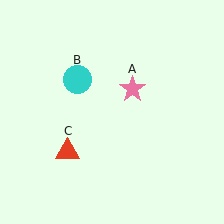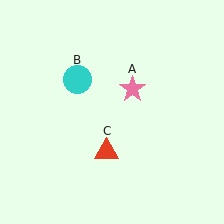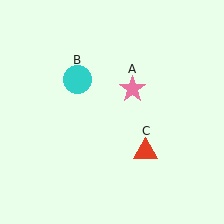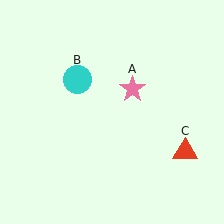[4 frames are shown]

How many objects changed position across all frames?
1 object changed position: red triangle (object C).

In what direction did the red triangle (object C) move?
The red triangle (object C) moved right.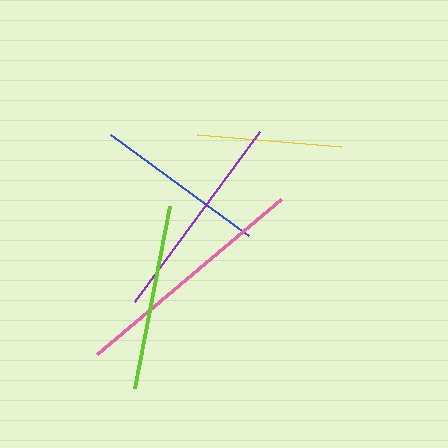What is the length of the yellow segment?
The yellow segment is approximately 144 pixels long.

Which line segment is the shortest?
The yellow line is the shortest at approximately 144 pixels.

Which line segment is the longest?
The pink line is the longest at approximately 240 pixels.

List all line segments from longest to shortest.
From longest to shortest: pink, purple, lime, blue, yellow.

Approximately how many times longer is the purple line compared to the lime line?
The purple line is approximately 1.1 times the length of the lime line.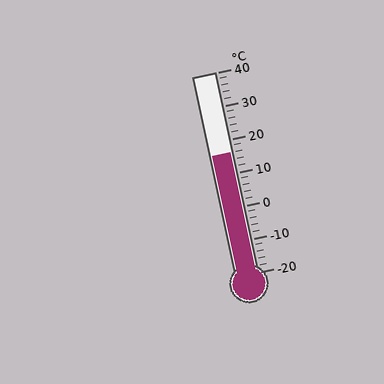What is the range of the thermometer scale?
The thermometer scale ranges from -20°C to 40°C.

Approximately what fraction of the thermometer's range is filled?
The thermometer is filled to approximately 60% of its range.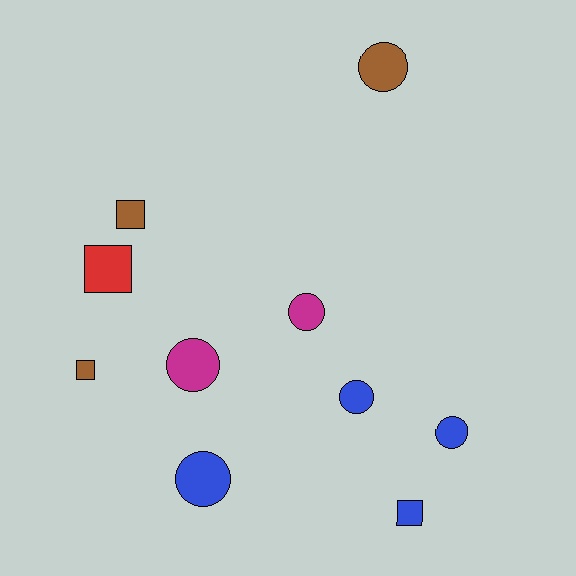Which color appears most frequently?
Blue, with 4 objects.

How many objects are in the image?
There are 10 objects.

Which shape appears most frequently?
Circle, with 6 objects.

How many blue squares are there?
There is 1 blue square.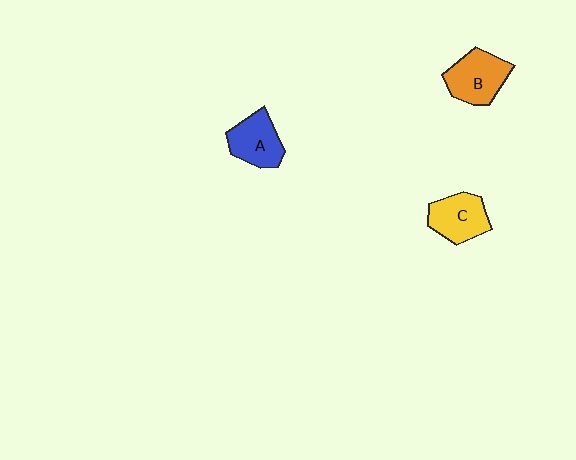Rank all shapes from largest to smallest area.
From largest to smallest: B (orange), C (yellow), A (blue).